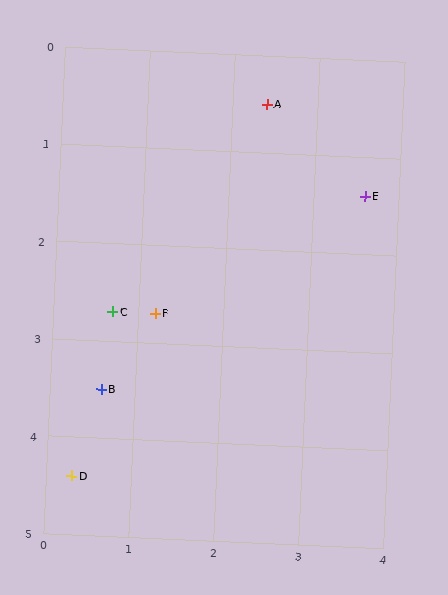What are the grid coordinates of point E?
Point E is at approximately (3.6, 1.4).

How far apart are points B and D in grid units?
Points B and D are about 0.9 grid units apart.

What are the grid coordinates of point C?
Point C is at approximately (0.7, 2.7).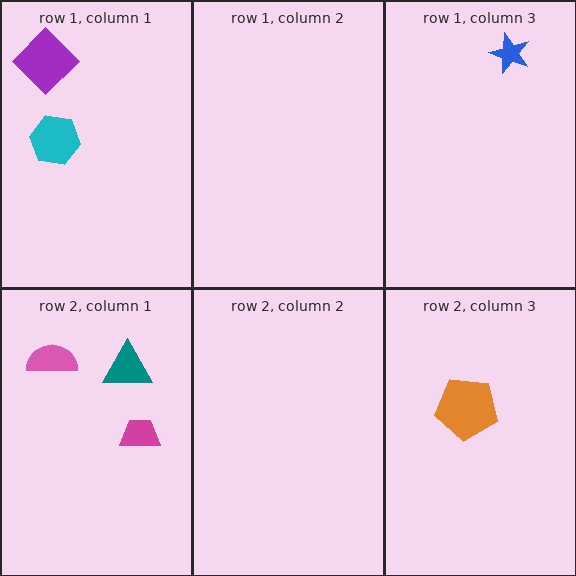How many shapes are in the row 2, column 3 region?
1.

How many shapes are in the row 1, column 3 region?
1.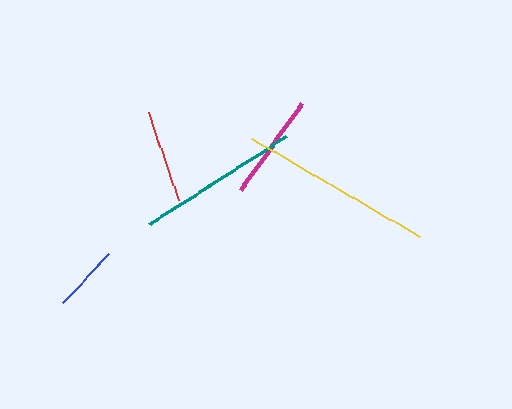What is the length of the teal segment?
The teal segment is approximately 162 pixels long.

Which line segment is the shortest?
The blue line is the shortest at approximately 67 pixels.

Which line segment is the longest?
The yellow line is the longest at approximately 194 pixels.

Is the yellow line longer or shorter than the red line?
The yellow line is longer than the red line.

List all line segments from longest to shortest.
From longest to shortest: yellow, teal, magenta, red, blue.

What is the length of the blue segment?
The blue segment is approximately 67 pixels long.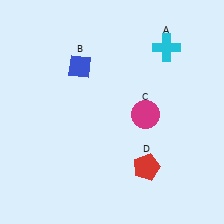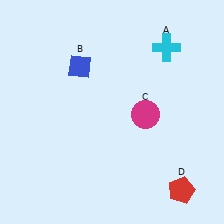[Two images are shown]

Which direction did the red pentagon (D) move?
The red pentagon (D) moved right.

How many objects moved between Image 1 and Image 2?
1 object moved between the two images.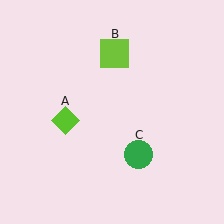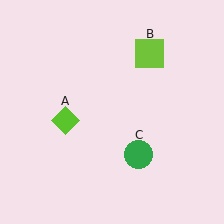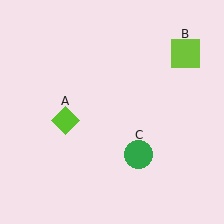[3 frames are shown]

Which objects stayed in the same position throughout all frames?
Lime diamond (object A) and green circle (object C) remained stationary.